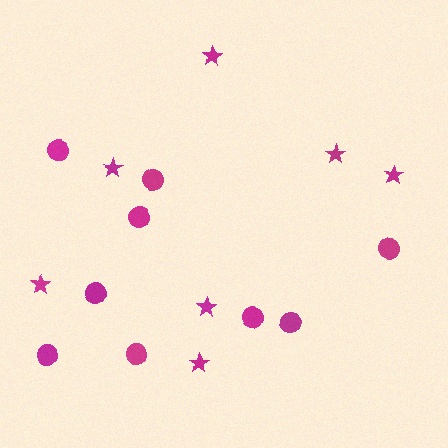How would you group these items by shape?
There are 2 groups: one group of stars (7) and one group of circles (9).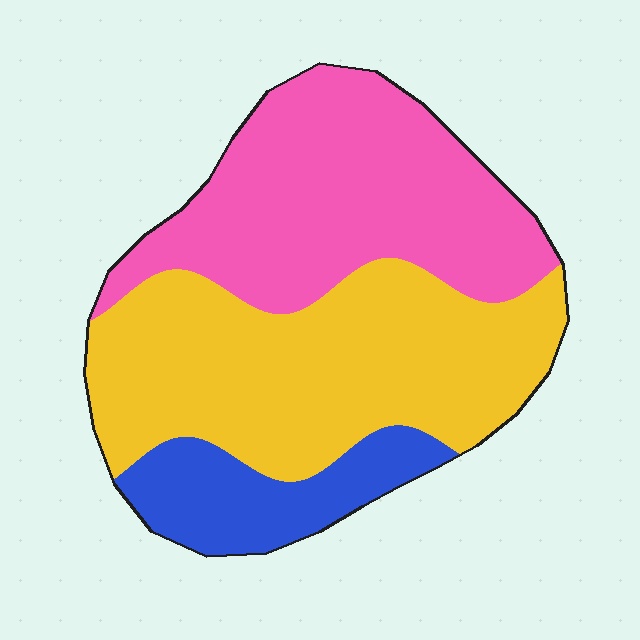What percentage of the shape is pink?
Pink covers around 40% of the shape.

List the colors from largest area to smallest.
From largest to smallest: yellow, pink, blue.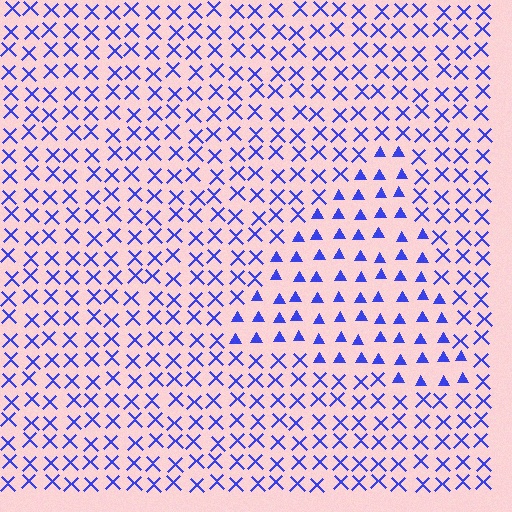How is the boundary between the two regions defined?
The boundary is defined by a change in element shape: triangles inside vs. X marks outside. All elements share the same color and spacing.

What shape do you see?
I see a triangle.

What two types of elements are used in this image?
The image uses triangles inside the triangle region and X marks outside it.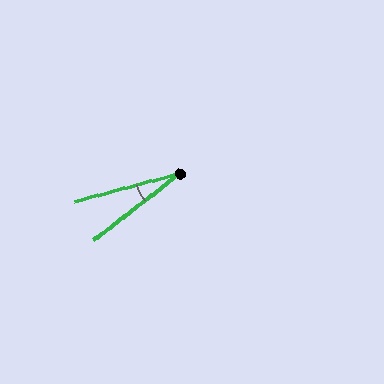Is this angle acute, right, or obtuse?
It is acute.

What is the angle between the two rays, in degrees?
Approximately 23 degrees.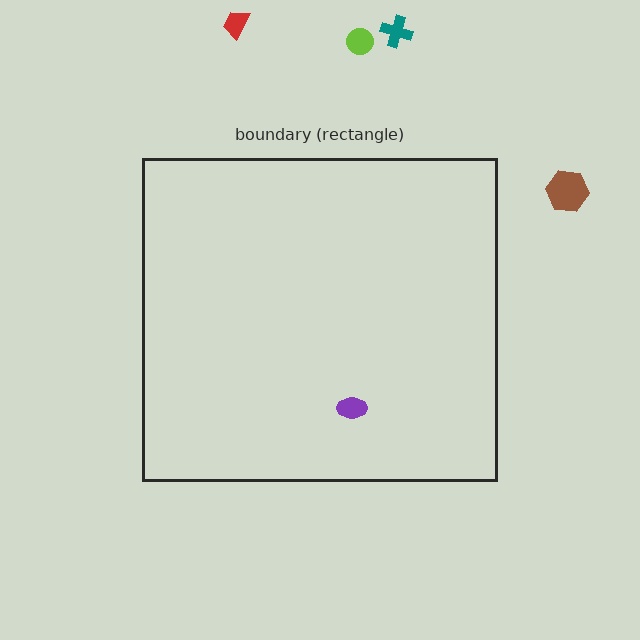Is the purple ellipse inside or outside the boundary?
Inside.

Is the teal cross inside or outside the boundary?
Outside.